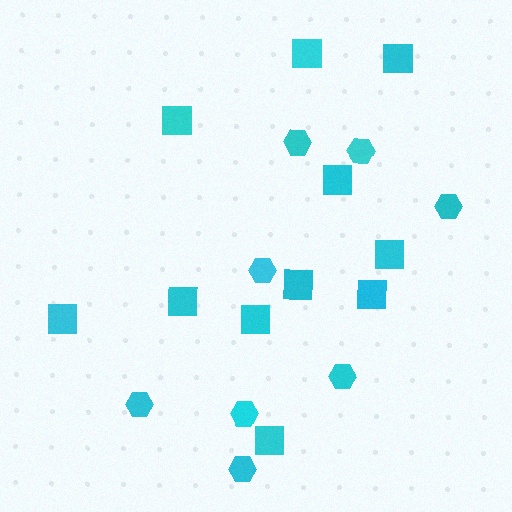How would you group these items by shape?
There are 2 groups: one group of squares (11) and one group of hexagons (8).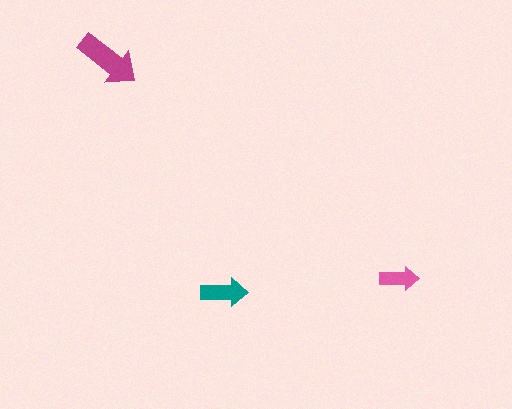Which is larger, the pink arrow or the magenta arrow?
The magenta one.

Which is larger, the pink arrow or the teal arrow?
The teal one.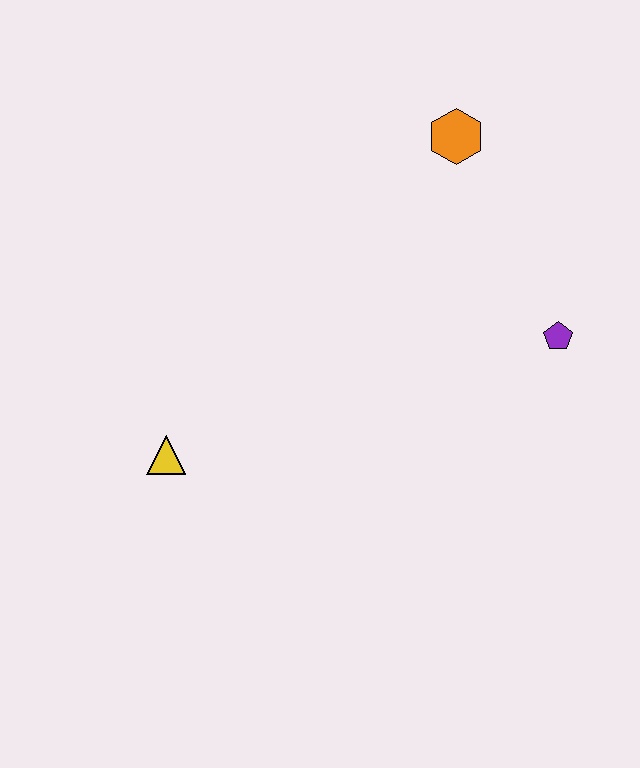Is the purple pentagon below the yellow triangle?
No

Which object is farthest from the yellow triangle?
The orange hexagon is farthest from the yellow triangle.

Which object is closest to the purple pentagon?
The orange hexagon is closest to the purple pentagon.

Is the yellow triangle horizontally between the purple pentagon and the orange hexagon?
No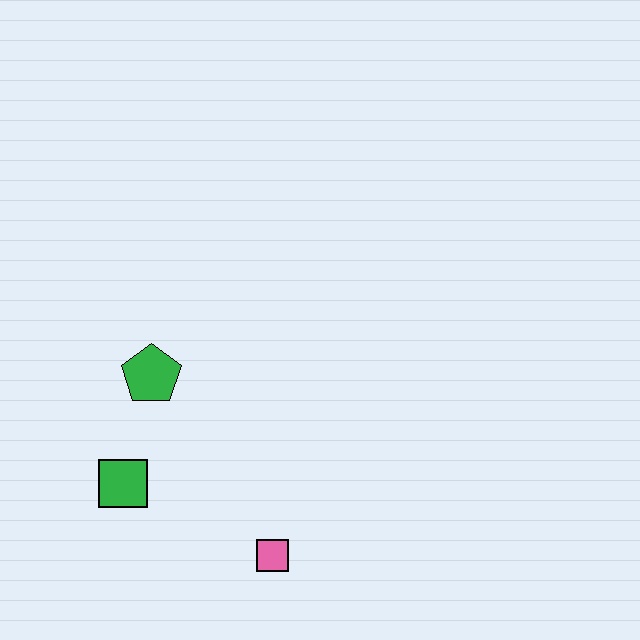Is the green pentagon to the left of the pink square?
Yes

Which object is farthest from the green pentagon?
The pink square is farthest from the green pentagon.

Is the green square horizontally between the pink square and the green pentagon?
No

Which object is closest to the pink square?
The green square is closest to the pink square.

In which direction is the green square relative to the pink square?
The green square is to the left of the pink square.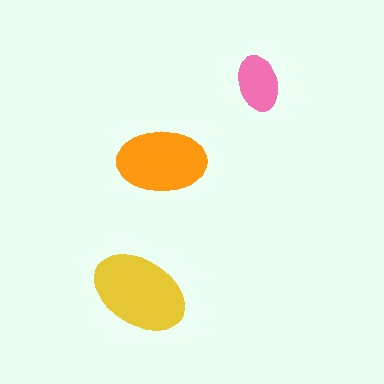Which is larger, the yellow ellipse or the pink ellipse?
The yellow one.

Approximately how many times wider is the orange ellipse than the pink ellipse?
About 1.5 times wider.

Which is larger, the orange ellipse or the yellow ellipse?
The yellow one.